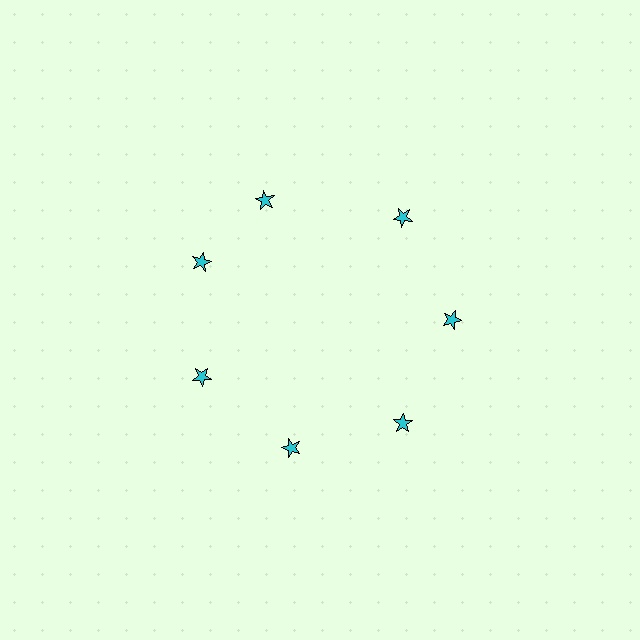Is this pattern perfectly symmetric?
No. The 7 cyan stars are arranged in a ring, but one element near the 12 o'clock position is rotated out of alignment along the ring, breaking the 7-fold rotational symmetry.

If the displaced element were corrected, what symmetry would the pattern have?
It would have 7-fold rotational symmetry — the pattern would map onto itself every 51 degrees.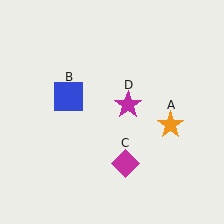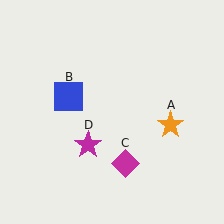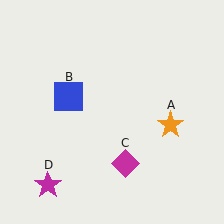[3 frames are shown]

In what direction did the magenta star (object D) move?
The magenta star (object D) moved down and to the left.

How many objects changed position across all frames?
1 object changed position: magenta star (object D).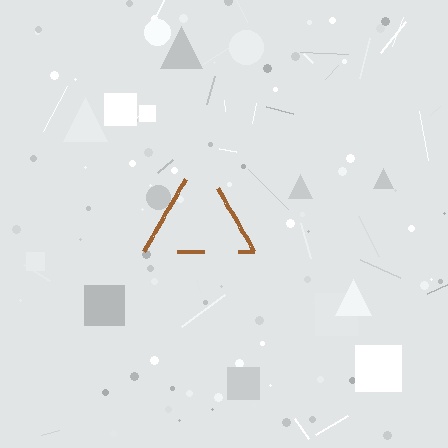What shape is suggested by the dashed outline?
The dashed outline suggests a triangle.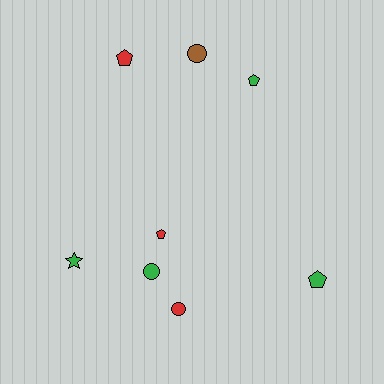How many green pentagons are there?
There are 2 green pentagons.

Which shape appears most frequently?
Pentagon, with 4 objects.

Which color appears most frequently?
Green, with 4 objects.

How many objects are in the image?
There are 8 objects.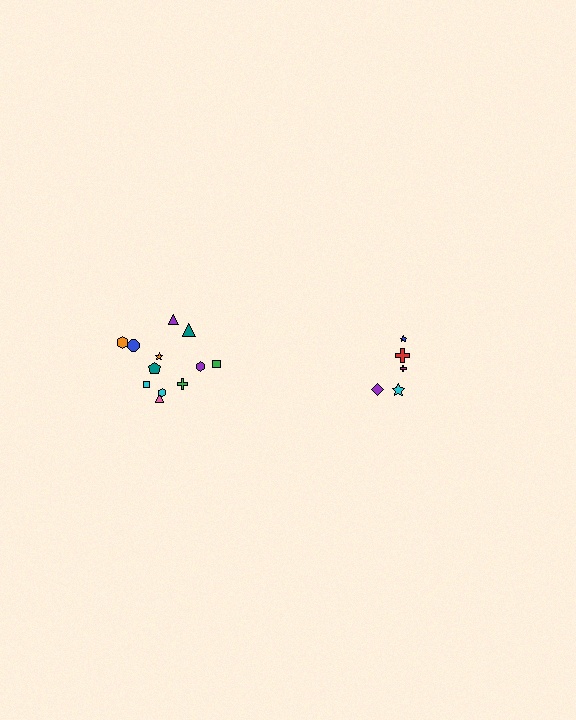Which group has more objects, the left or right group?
The left group.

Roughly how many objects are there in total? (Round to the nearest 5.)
Roughly 15 objects in total.